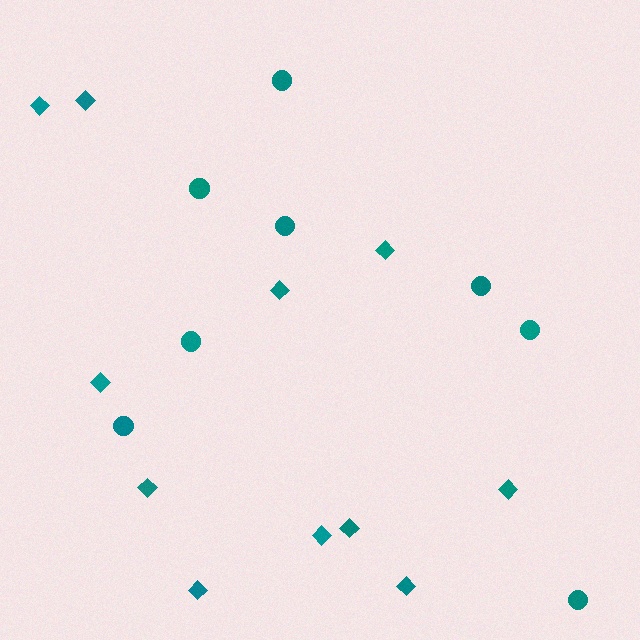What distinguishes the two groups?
There are 2 groups: one group of diamonds (11) and one group of circles (8).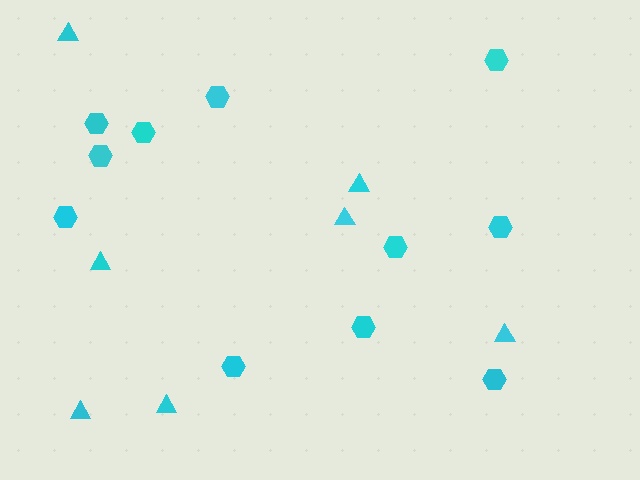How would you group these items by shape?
There are 2 groups: one group of hexagons (11) and one group of triangles (7).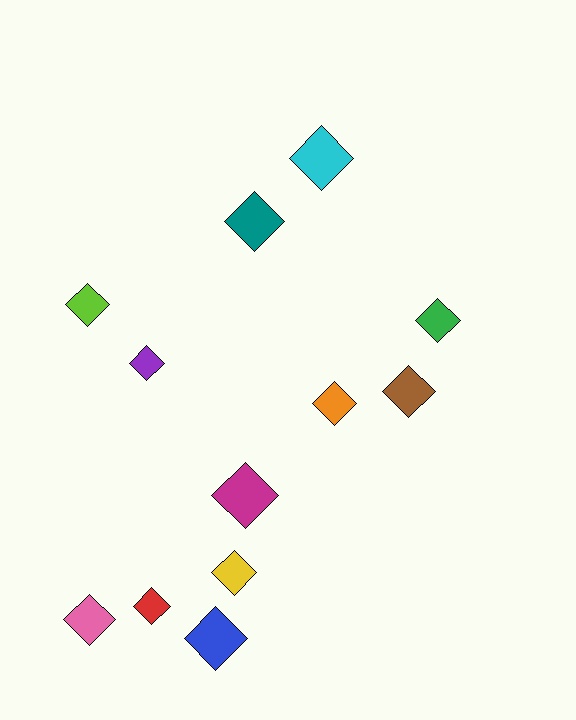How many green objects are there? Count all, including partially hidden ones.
There is 1 green object.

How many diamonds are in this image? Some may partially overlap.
There are 12 diamonds.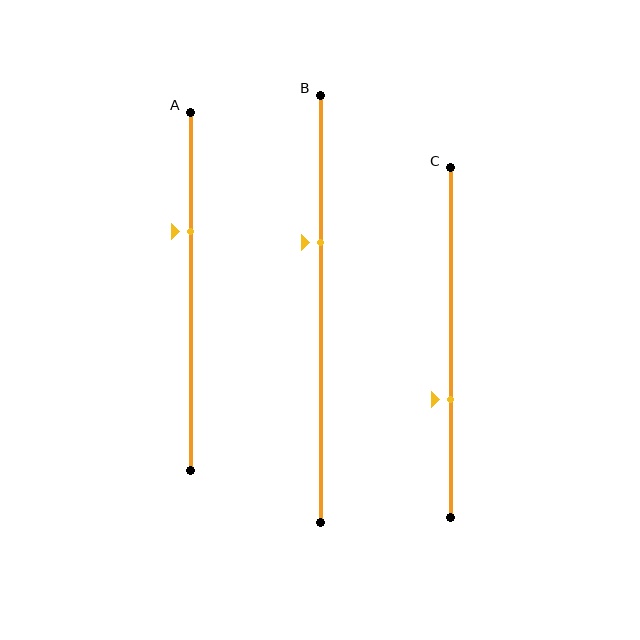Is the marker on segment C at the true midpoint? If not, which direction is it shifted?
No, the marker on segment C is shifted downward by about 16% of the segment length.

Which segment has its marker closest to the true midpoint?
Segment B has its marker closest to the true midpoint.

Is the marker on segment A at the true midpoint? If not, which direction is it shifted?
No, the marker on segment A is shifted upward by about 17% of the segment length.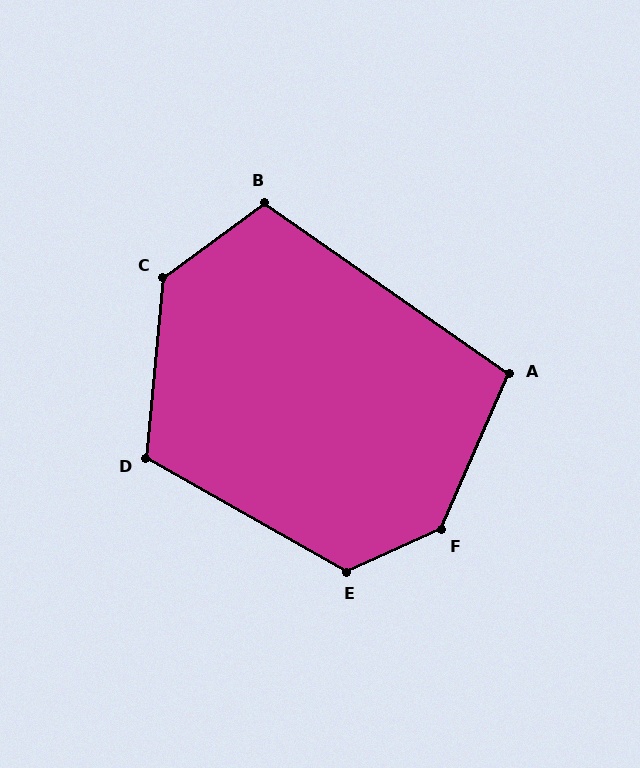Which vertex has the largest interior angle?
F, at approximately 137 degrees.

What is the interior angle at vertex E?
Approximately 127 degrees (obtuse).